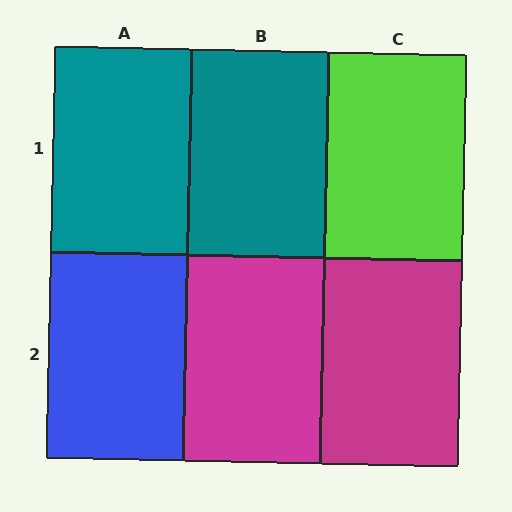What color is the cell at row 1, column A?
Teal.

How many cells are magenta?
2 cells are magenta.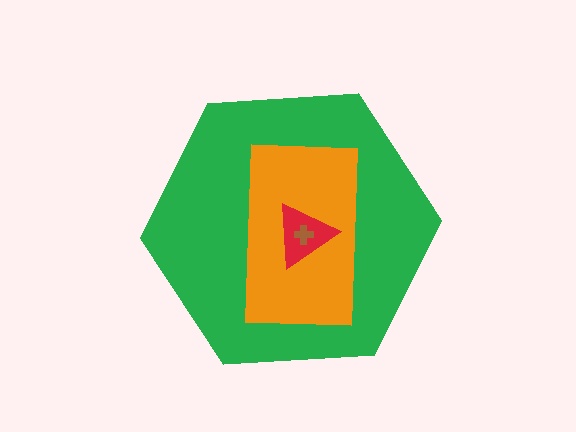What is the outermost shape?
The green hexagon.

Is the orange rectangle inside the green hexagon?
Yes.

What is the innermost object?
The brown cross.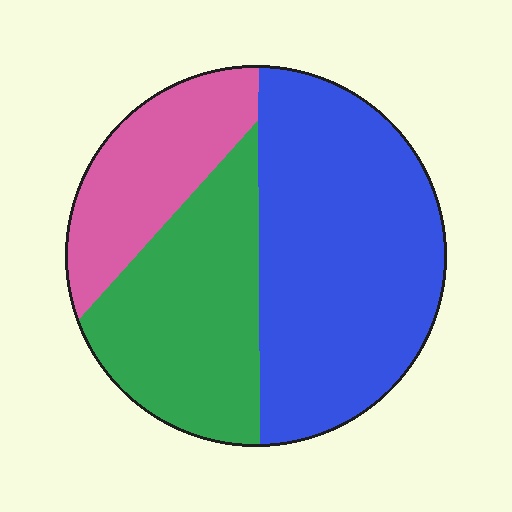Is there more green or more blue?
Blue.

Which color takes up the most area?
Blue, at roughly 50%.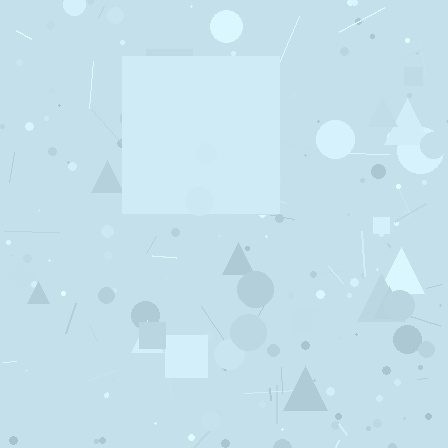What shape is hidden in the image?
A square is hidden in the image.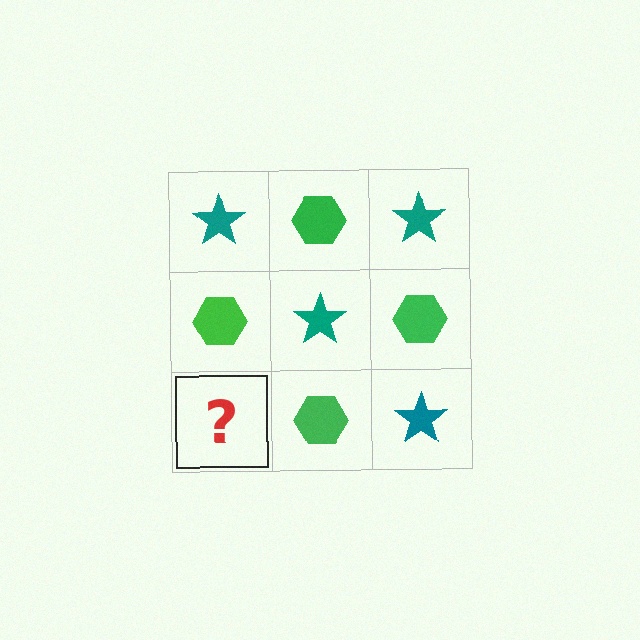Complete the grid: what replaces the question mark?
The question mark should be replaced with a teal star.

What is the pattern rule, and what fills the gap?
The rule is that it alternates teal star and green hexagon in a checkerboard pattern. The gap should be filled with a teal star.